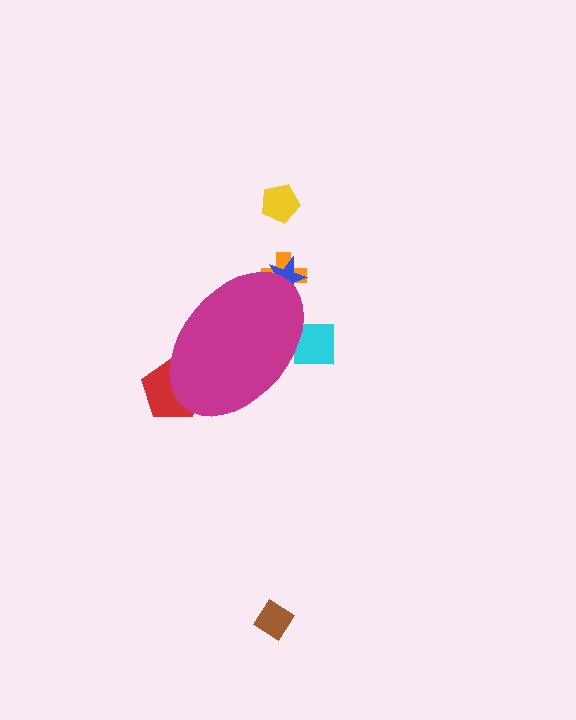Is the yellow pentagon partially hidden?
No, the yellow pentagon is fully visible.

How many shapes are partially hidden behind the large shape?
4 shapes are partially hidden.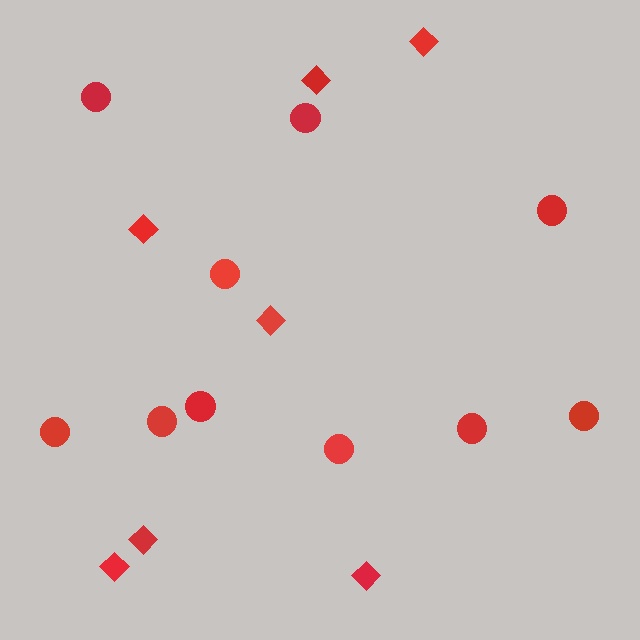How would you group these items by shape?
There are 2 groups: one group of circles (10) and one group of diamonds (7).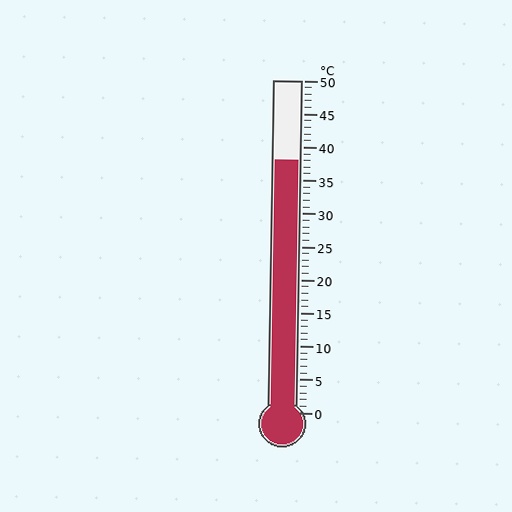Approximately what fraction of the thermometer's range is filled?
The thermometer is filled to approximately 75% of its range.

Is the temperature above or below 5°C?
The temperature is above 5°C.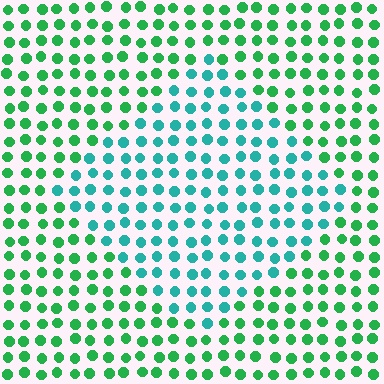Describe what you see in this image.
The image is filled with small green elements in a uniform arrangement. A diamond-shaped region is visible where the elements are tinted to a slightly different hue, forming a subtle color boundary.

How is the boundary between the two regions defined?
The boundary is defined purely by a slight shift in hue (about 38 degrees). Spacing, size, and orientation are identical on both sides.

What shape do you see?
I see a diamond.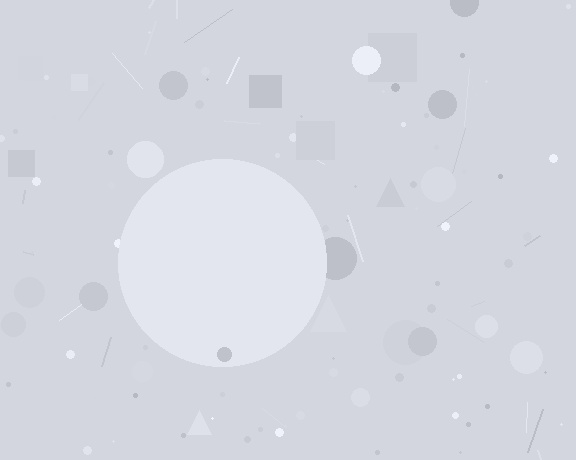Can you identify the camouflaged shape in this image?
The camouflaged shape is a circle.